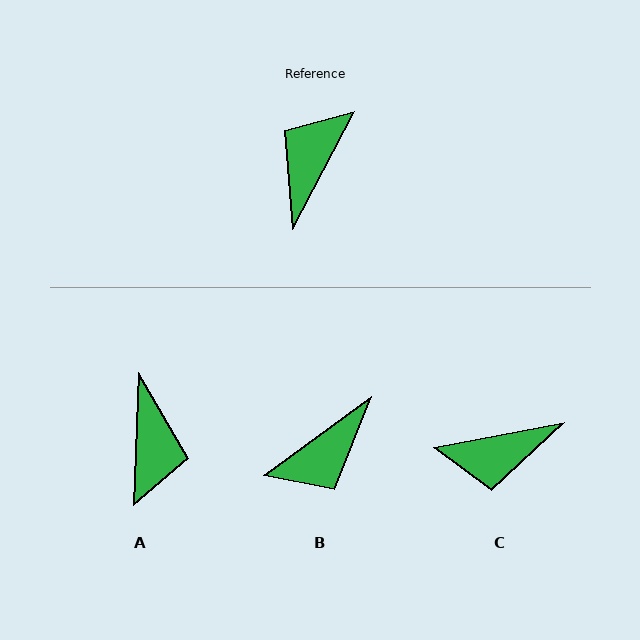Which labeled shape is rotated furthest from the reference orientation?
B, about 154 degrees away.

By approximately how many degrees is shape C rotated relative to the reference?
Approximately 129 degrees counter-clockwise.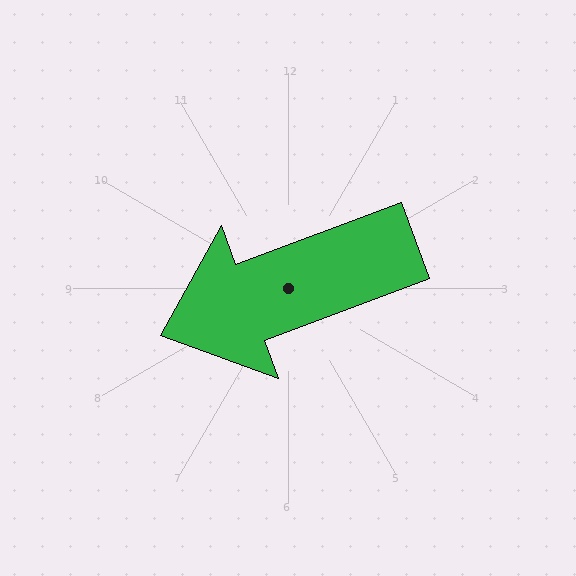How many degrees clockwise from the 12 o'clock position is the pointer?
Approximately 250 degrees.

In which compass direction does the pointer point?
West.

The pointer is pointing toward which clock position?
Roughly 8 o'clock.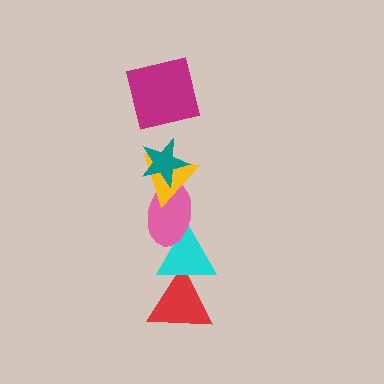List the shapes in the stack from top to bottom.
From top to bottom: the magenta square, the teal star, the yellow triangle, the pink ellipse, the cyan triangle, the red triangle.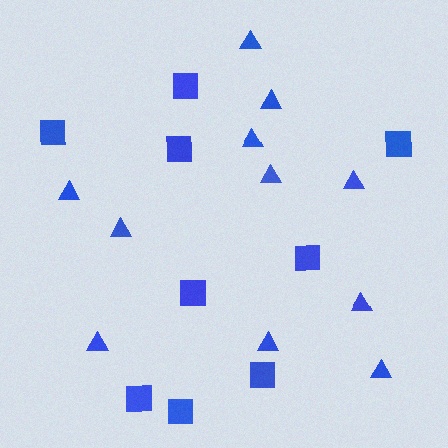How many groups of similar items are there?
There are 2 groups: one group of squares (9) and one group of triangles (11).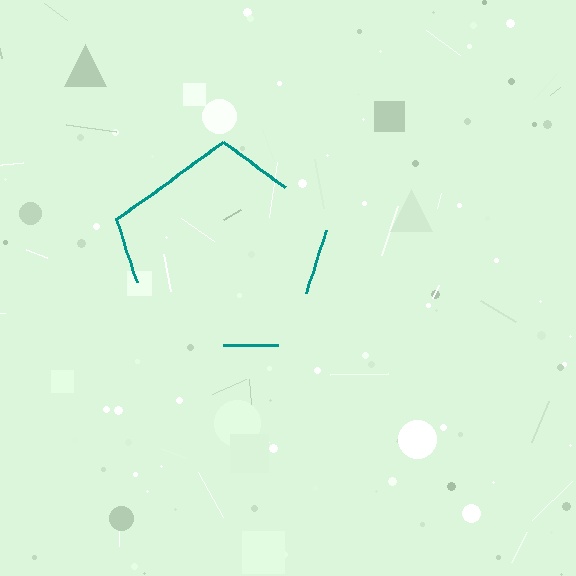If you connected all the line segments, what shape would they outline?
They would outline a pentagon.